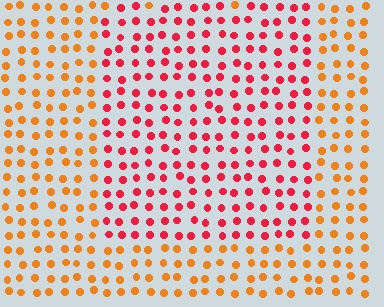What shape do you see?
I see a rectangle.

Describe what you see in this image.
The image is filled with small orange elements in a uniform arrangement. A rectangle-shaped region is visible where the elements are tinted to a slightly different hue, forming a subtle color boundary.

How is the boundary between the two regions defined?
The boundary is defined purely by a slight shift in hue (about 40 degrees). Spacing, size, and orientation are identical on both sides.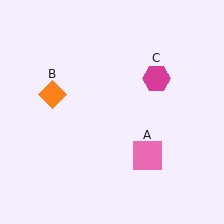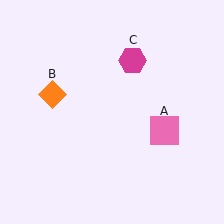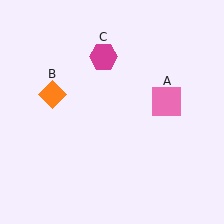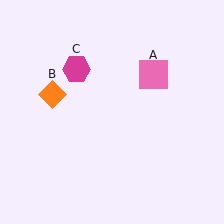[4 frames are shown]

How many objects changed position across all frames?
2 objects changed position: pink square (object A), magenta hexagon (object C).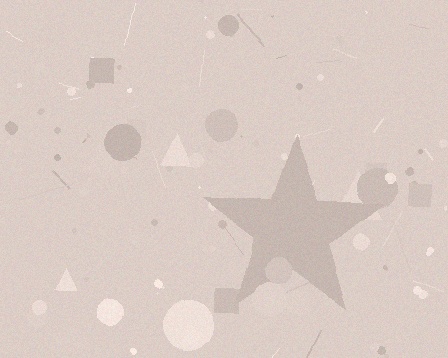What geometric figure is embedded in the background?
A star is embedded in the background.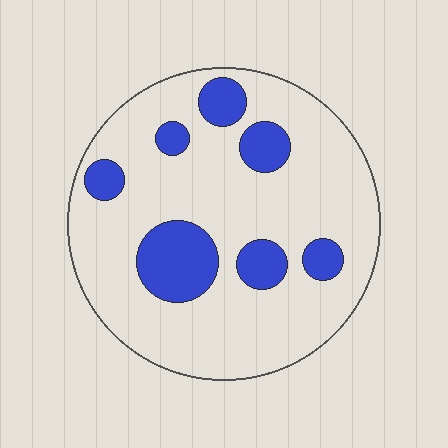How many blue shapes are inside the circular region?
7.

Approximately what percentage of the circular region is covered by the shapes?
Approximately 20%.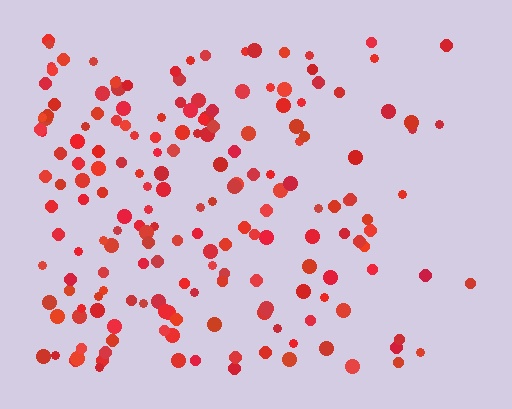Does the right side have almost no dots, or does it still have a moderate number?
Still a moderate number, just noticeably fewer than the left.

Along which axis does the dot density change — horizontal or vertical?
Horizontal.